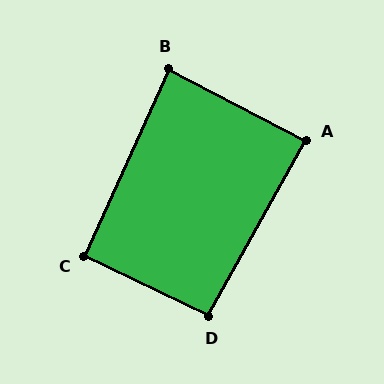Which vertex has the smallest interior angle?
B, at approximately 87 degrees.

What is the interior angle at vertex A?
Approximately 88 degrees (approximately right).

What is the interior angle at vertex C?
Approximately 92 degrees (approximately right).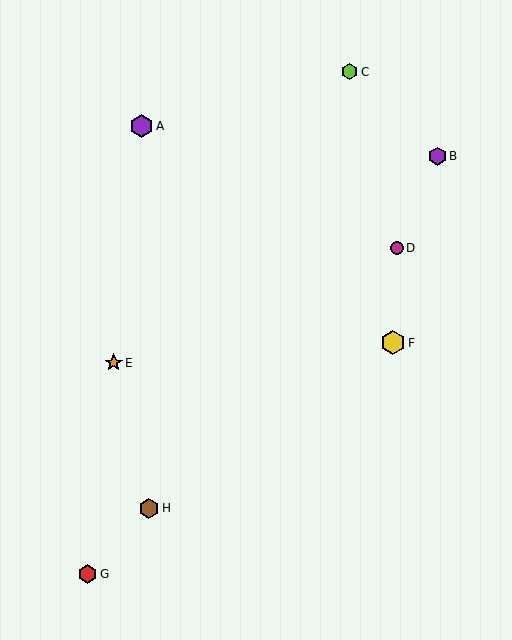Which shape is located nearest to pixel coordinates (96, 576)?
The red hexagon (labeled G) at (87, 574) is nearest to that location.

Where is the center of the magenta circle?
The center of the magenta circle is at (397, 248).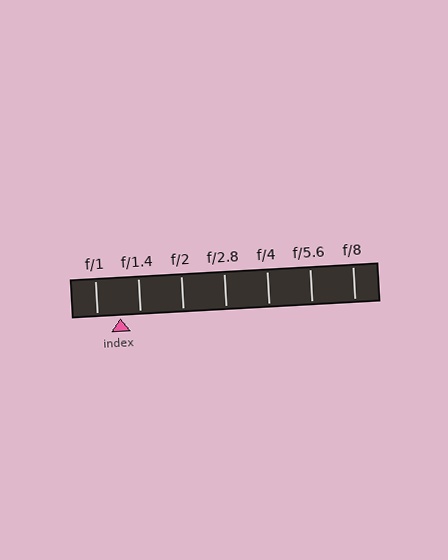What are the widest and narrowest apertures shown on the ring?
The widest aperture shown is f/1 and the narrowest is f/8.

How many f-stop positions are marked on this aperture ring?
There are 7 f-stop positions marked.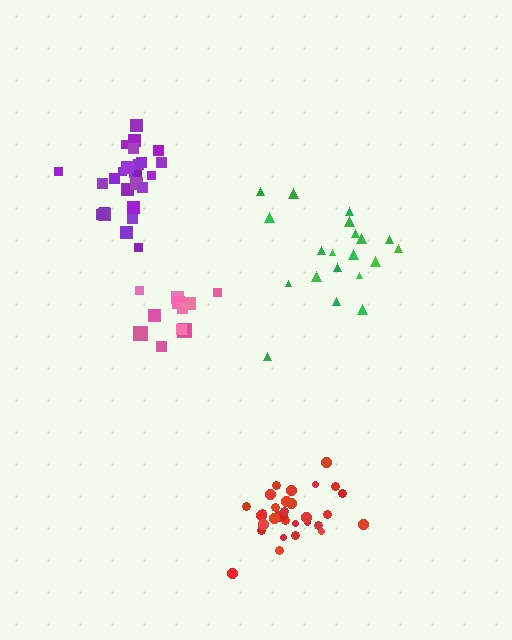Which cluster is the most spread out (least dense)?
Pink.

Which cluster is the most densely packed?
Red.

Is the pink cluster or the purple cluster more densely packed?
Purple.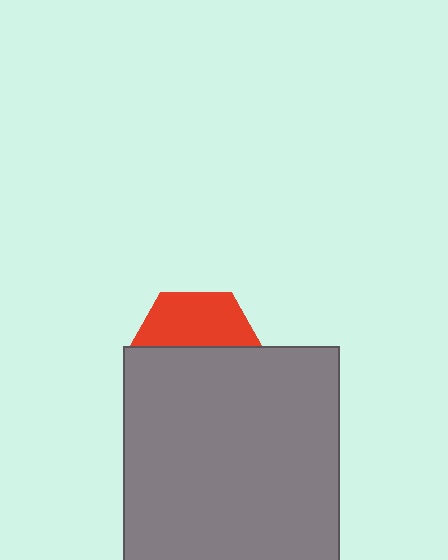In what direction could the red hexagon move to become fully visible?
The red hexagon could move up. That would shift it out from behind the gray square entirely.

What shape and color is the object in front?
The object in front is a gray square.